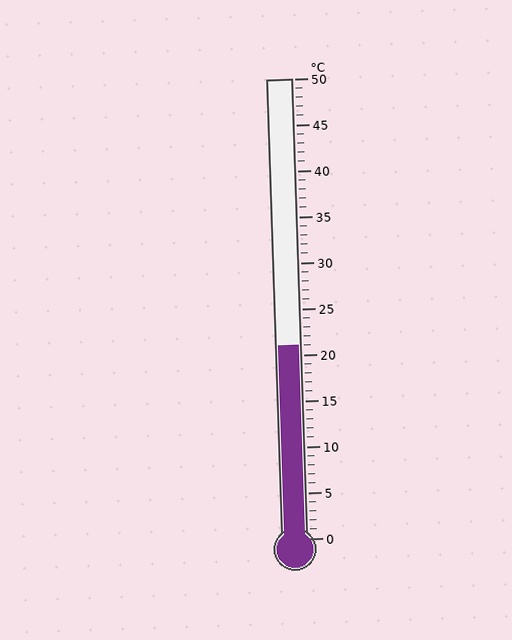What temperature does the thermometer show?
The thermometer shows approximately 21°C.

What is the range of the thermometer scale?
The thermometer scale ranges from 0°C to 50°C.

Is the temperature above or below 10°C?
The temperature is above 10°C.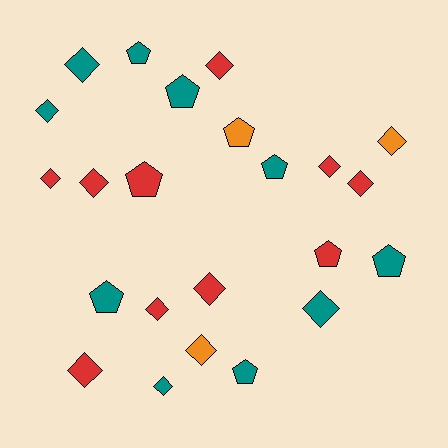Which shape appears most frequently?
Diamond, with 14 objects.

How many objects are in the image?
There are 23 objects.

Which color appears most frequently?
Teal, with 10 objects.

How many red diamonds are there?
There are 8 red diamonds.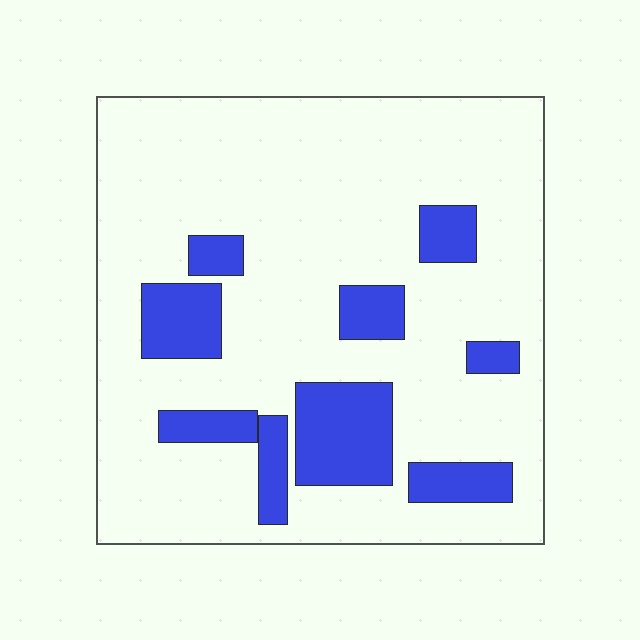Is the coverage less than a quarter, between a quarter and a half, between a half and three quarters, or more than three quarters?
Less than a quarter.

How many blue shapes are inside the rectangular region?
9.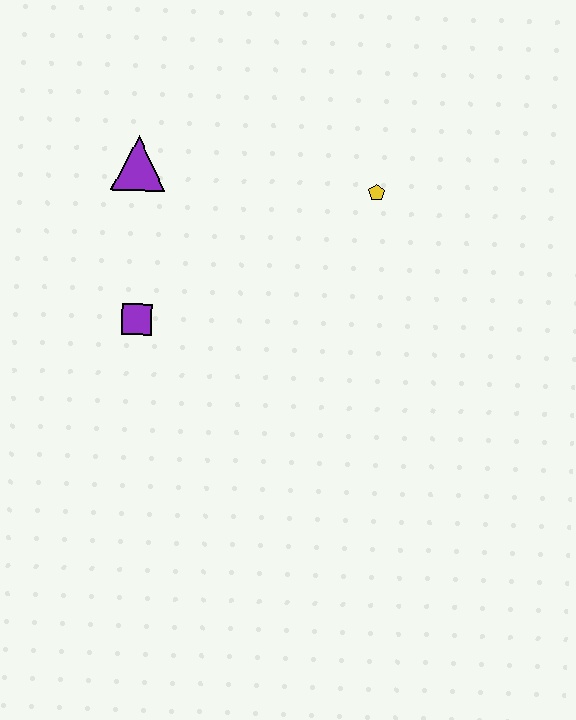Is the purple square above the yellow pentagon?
No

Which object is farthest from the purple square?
The yellow pentagon is farthest from the purple square.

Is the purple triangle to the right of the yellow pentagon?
No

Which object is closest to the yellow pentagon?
The purple triangle is closest to the yellow pentagon.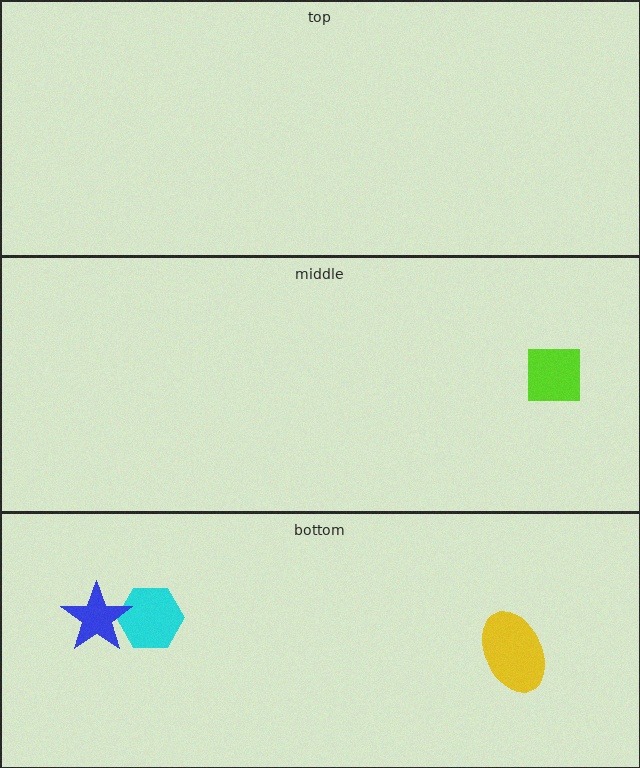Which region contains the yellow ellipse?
The bottom region.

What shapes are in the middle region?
The lime square.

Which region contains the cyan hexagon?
The bottom region.